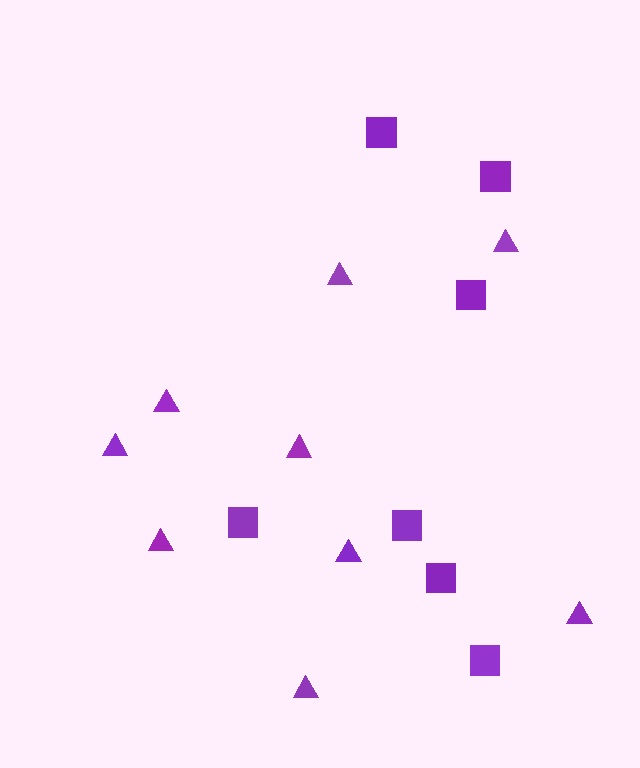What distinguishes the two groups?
There are 2 groups: one group of triangles (9) and one group of squares (7).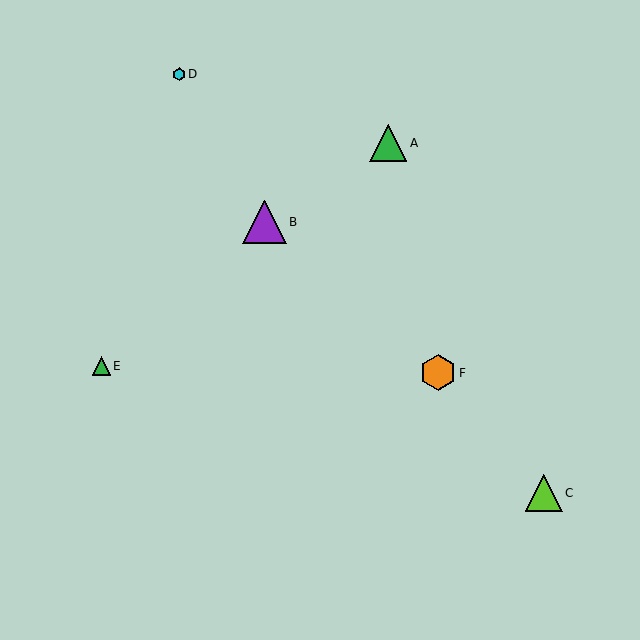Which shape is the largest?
The purple triangle (labeled B) is the largest.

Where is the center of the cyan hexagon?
The center of the cyan hexagon is at (179, 74).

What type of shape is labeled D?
Shape D is a cyan hexagon.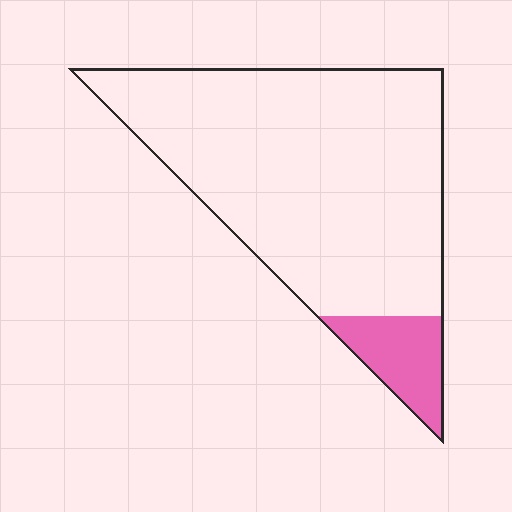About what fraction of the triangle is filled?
About one eighth (1/8).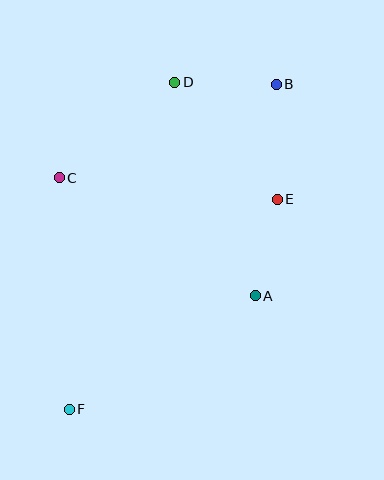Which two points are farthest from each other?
Points B and F are farthest from each other.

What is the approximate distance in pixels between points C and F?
The distance between C and F is approximately 232 pixels.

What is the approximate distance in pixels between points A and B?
The distance between A and B is approximately 213 pixels.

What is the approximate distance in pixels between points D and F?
The distance between D and F is approximately 344 pixels.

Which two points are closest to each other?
Points A and E are closest to each other.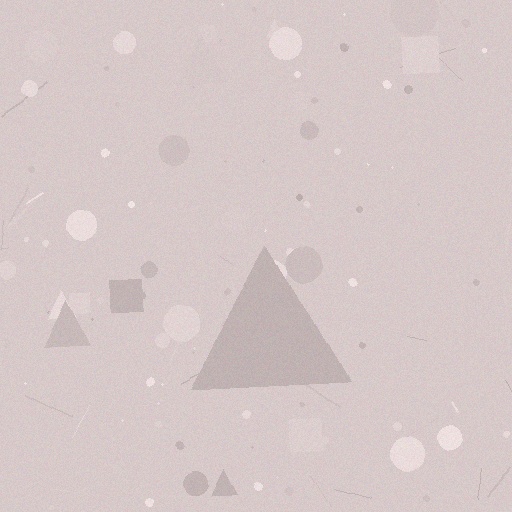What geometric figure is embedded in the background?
A triangle is embedded in the background.